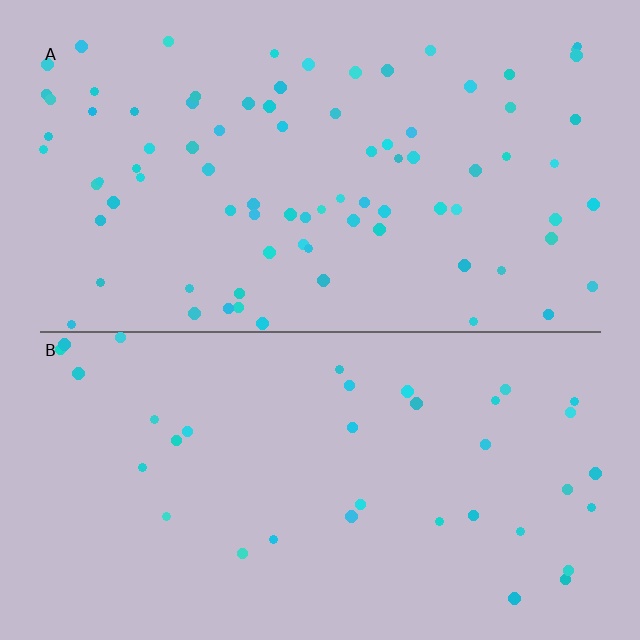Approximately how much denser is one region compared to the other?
Approximately 2.3× — region A over region B.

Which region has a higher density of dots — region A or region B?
A (the top).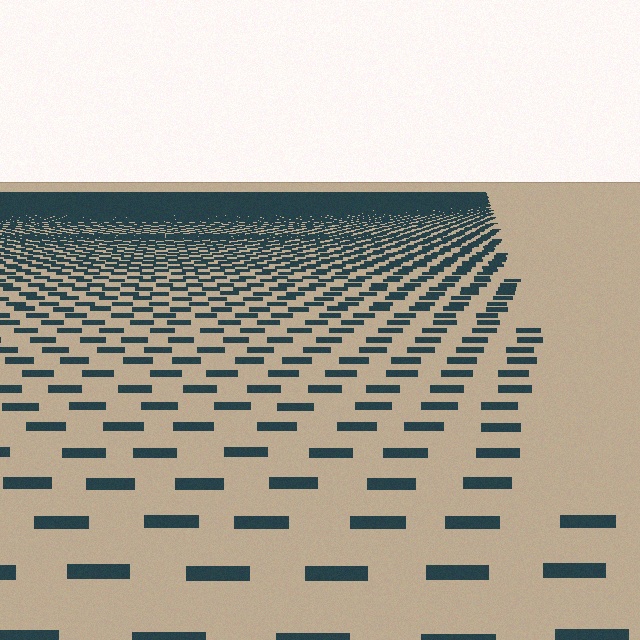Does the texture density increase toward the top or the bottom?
Density increases toward the top.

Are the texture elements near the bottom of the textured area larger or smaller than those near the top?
Larger. Near the bottom, elements are closer to the viewer and appear at a bigger on-screen size.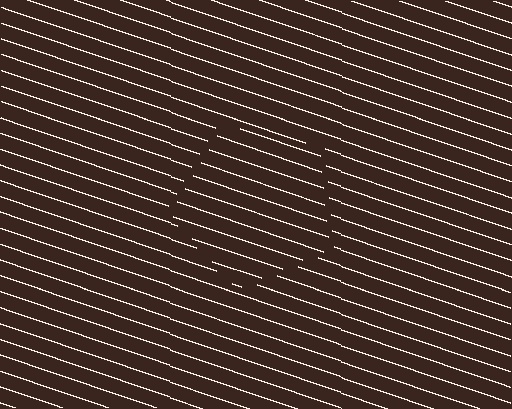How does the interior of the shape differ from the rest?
The interior of the shape contains the same grating, shifted by half a period — the contour is defined by the phase discontinuity where line-ends from the inner and outer gratings abut.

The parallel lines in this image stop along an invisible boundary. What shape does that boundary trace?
An illusory pentagon. The interior of the shape contains the same grating, shifted by half a period — the contour is defined by the phase discontinuity where line-ends from the inner and outer gratings abut.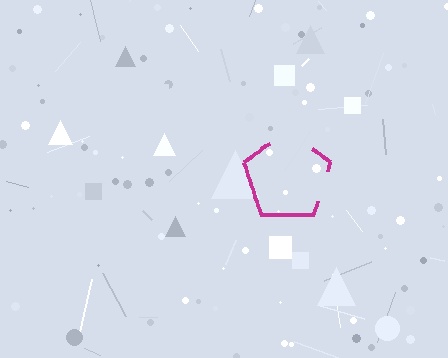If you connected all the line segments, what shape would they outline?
They would outline a pentagon.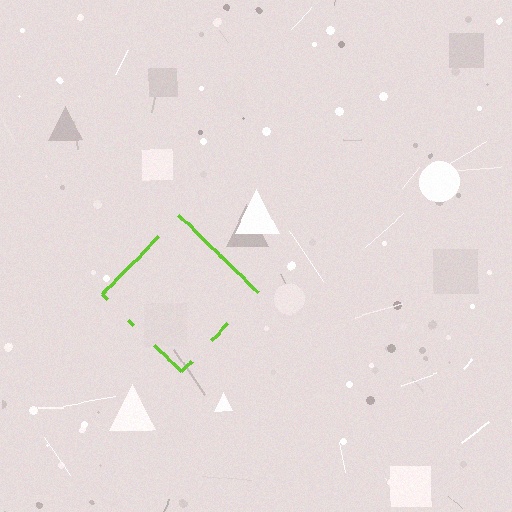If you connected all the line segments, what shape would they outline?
They would outline a diamond.